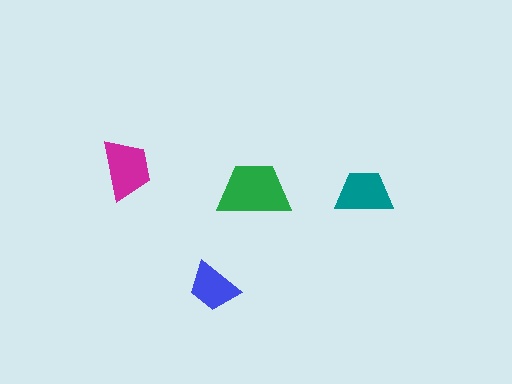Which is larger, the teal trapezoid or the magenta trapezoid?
The magenta one.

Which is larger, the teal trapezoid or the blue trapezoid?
The teal one.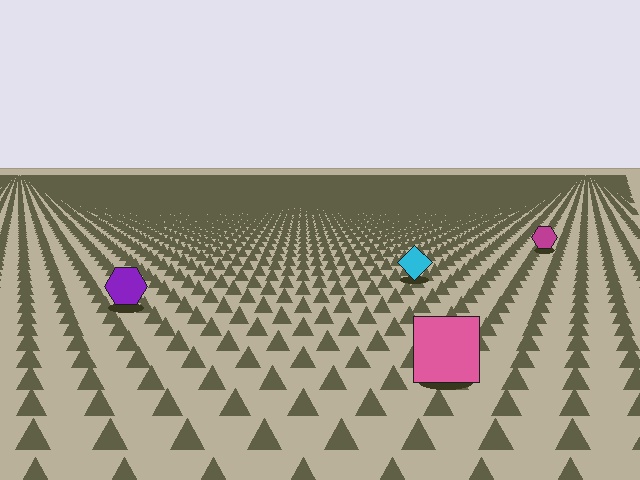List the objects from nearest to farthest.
From nearest to farthest: the pink square, the purple hexagon, the cyan diamond, the magenta hexagon.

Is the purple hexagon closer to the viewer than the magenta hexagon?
Yes. The purple hexagon is closer — you can tell from the texture gradient: the ground texture is coarser near it.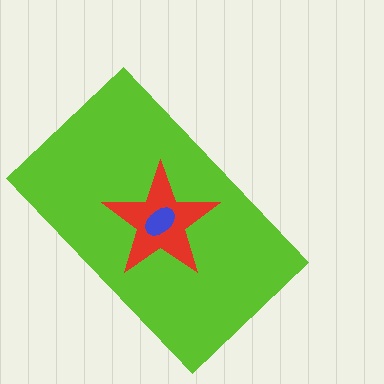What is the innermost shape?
The blue ellipse.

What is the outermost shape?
The lime rectangle.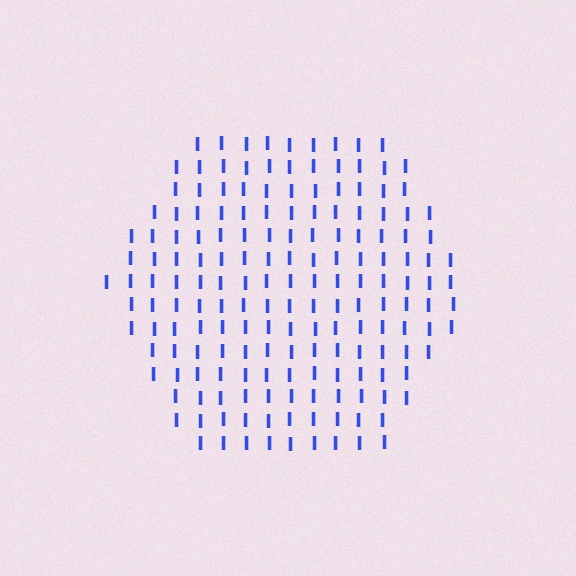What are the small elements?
The small elements are letter I's.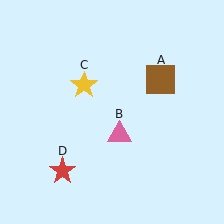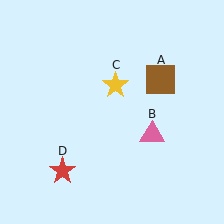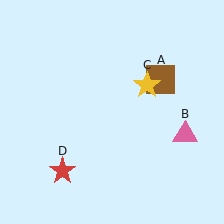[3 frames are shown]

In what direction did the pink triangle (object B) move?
The pink triangle (object B) moved right.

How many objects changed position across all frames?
2 objects changed position: pink triangle (object B), yellow star (object C).